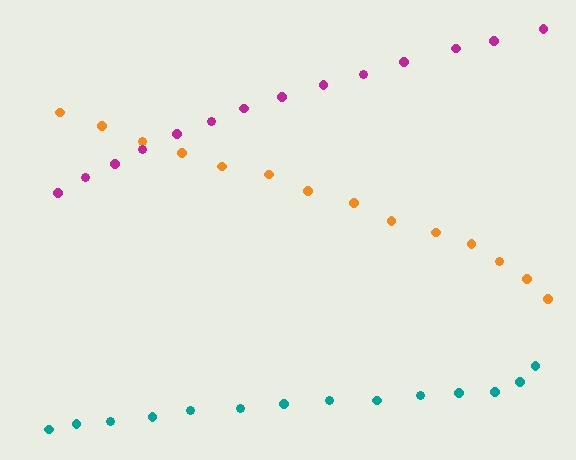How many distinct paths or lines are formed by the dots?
There are 3 distinct paths.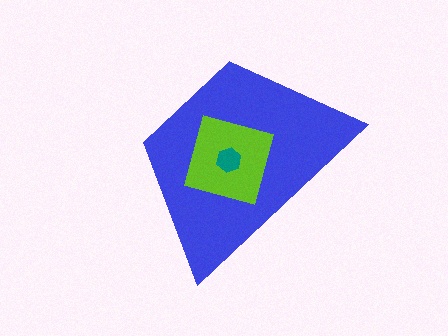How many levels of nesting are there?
3.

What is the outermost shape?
The blue trapezoid.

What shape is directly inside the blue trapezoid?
The lime diamond.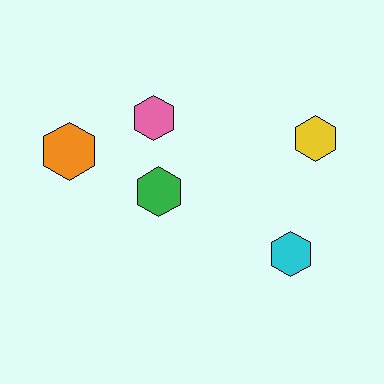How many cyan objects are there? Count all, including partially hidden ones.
There is 1 cyan object.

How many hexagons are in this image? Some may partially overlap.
There are 5 hexagons.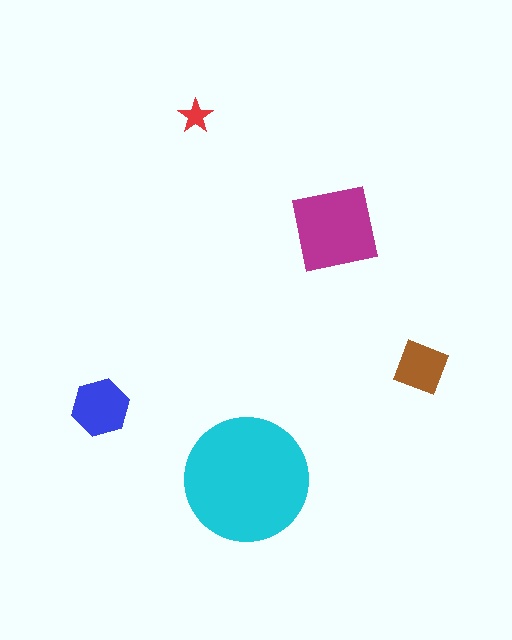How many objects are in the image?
There are 5 objects in the image.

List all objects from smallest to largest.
The red star, the brown square, the blue hexagon, the magenta square, the cyan circle.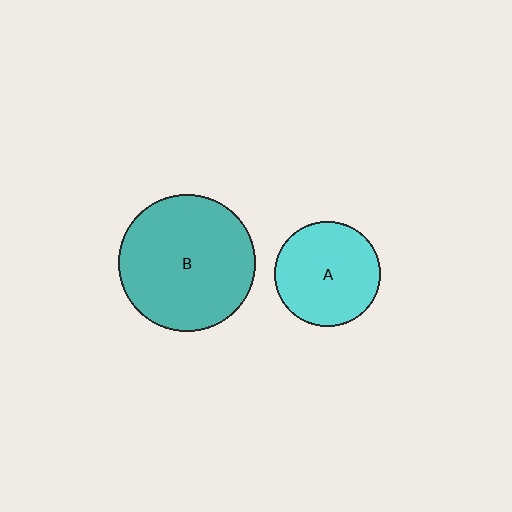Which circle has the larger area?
Circle B (teal).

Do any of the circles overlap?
No, none of the circles overlap.